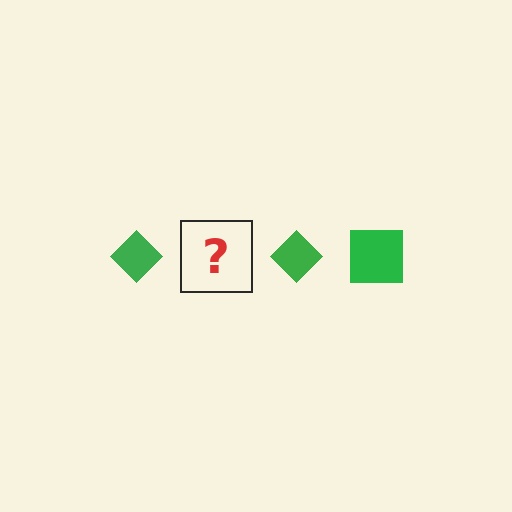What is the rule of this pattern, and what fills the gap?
The rule is that the pattern cycles through diamond, square shapes in green. The gap should be filled with a green square.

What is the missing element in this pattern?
The missing element is a green square.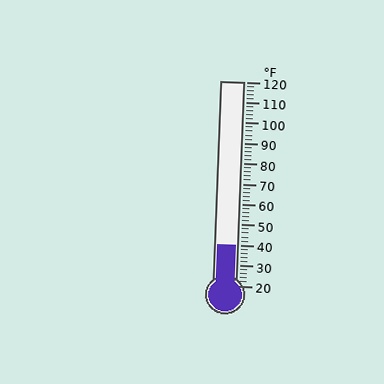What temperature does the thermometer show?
The thermometer shows approximately 40°F.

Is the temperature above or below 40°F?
The temperature is at 40°F.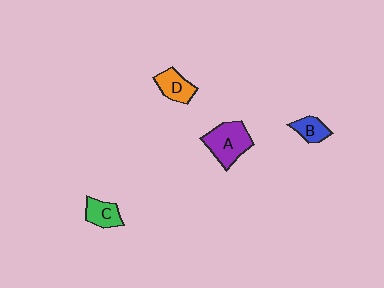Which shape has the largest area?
Shape A (purple).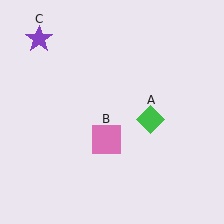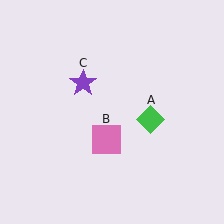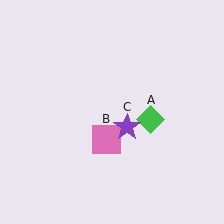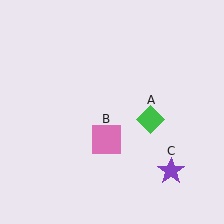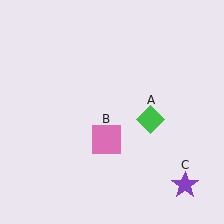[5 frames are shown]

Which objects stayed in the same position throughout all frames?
Green diamond (object A) and pink square (object B) remained stationary.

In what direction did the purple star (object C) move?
The purple star (object C) moved down and to the right.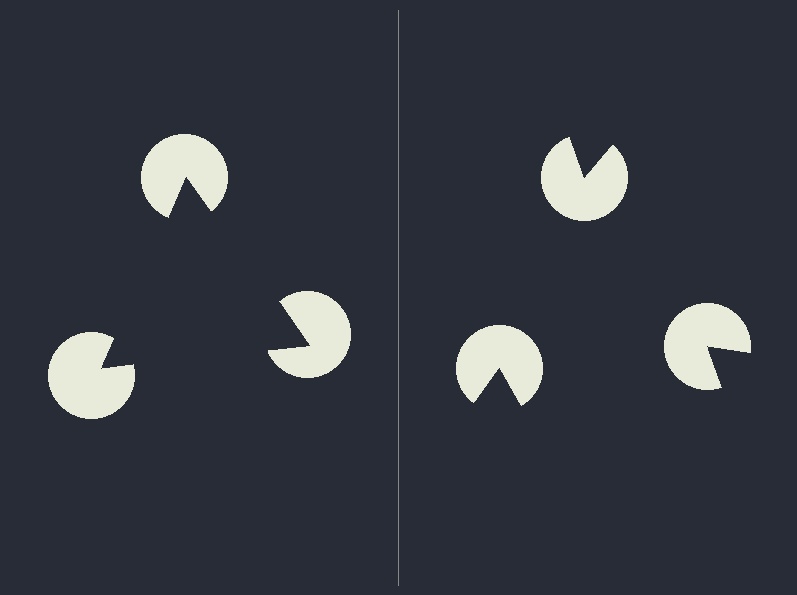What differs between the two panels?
The pac-man discs are positioned identically on both sides; only the wedge orientations differ. On the left they align to a triangle; on the right they are misaligned.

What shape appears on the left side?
An illusory triangle.